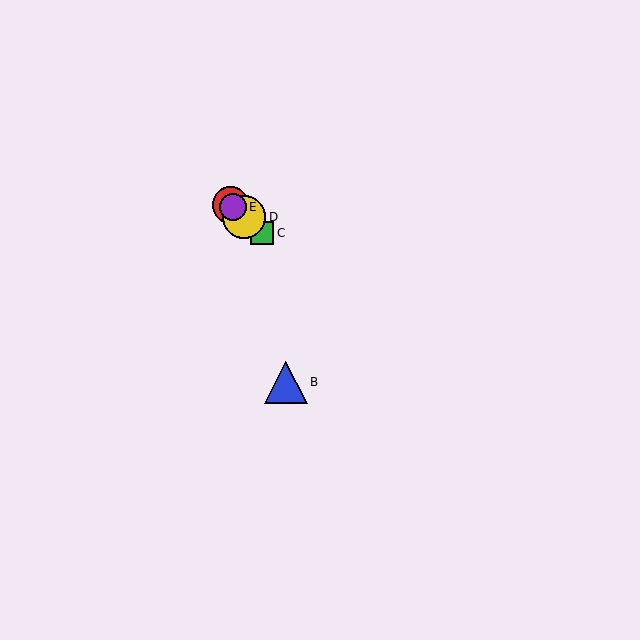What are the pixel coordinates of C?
Object C is at (262, 233).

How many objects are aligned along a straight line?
4 objects (A, C, D, E) are aligned along a straight line.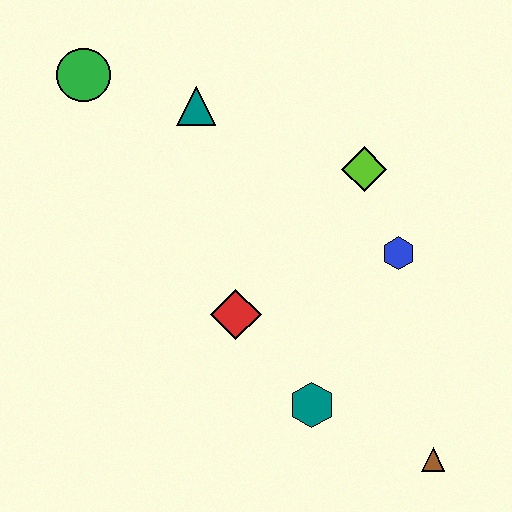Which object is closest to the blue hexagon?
The lime diamond is closest to the blue hexagon.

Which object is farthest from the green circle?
The brown triangle is farthest from the green circle.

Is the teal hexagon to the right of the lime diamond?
No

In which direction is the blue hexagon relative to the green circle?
The blue hexagon is to the right of the green circle.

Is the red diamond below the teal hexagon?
No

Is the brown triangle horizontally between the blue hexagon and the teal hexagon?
No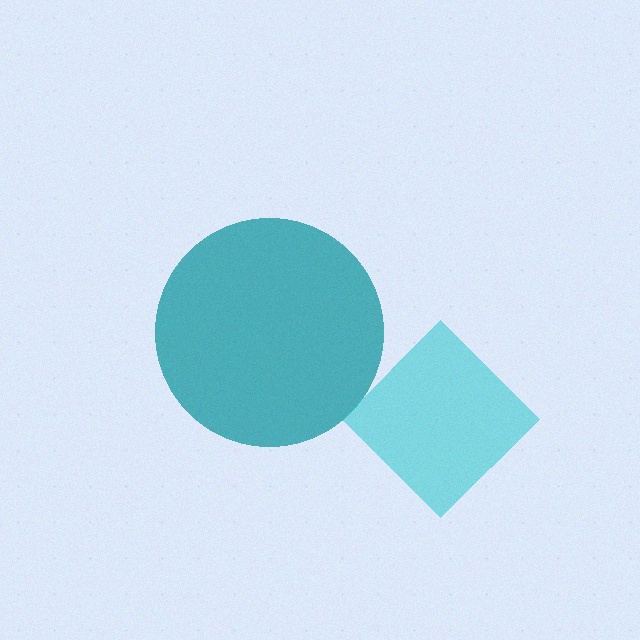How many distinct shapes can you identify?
There are 2 distinct shapes: a teal circle, a cyan diamond.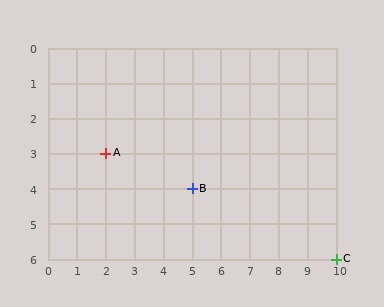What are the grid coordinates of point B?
Point B is at grid coordinates (5, 4).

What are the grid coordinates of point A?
Point A is at grid coordinates (2, 3).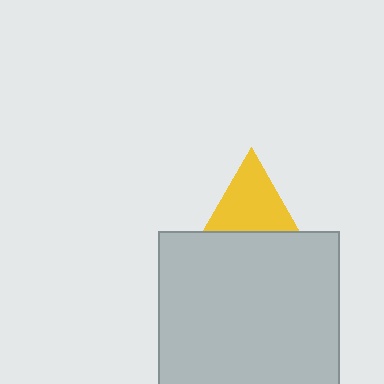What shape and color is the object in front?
The object in front is a light gray square.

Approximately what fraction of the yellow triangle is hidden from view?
Roughly 32% of the yellow triangle is hidden behind the light gray square.